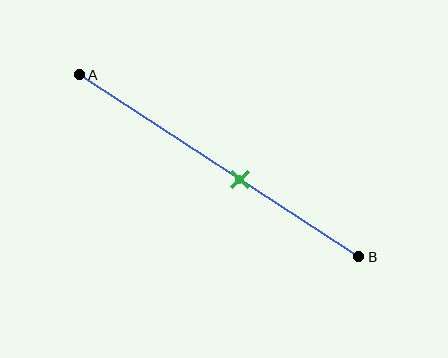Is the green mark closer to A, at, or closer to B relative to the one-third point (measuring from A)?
The green mark is closer to point B than the one-third point of segment AB.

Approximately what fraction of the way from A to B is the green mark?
The green mark is approximately 55% of the way from A to B.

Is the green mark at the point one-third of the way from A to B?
No, the mark is at about 55% from A, not at the 33% one-third point.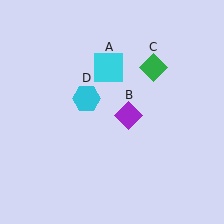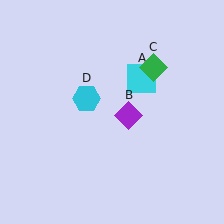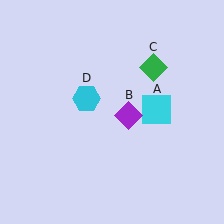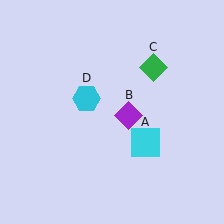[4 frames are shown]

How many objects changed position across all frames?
1 object changed position: cyan square (object A).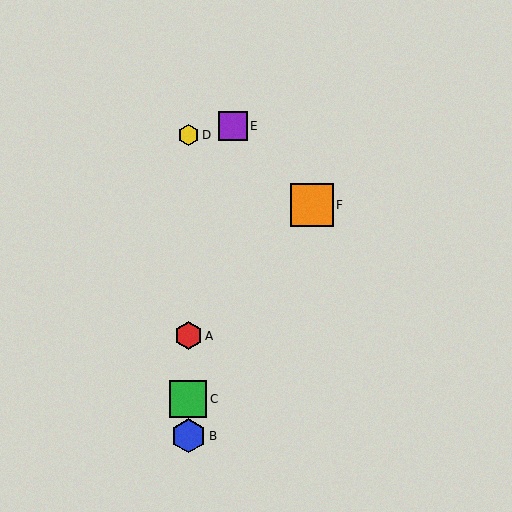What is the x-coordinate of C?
Object C is at x≈188.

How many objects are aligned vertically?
4 objects (A, B, C, D) are aligned vertically.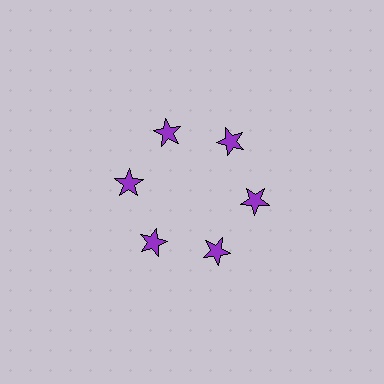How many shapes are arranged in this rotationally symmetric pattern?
There are 6 shapes, arranged in 6 groups of 1.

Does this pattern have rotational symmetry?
Yes, this pattern has 6-fold rotational symmetry. It looks the same after rotating 60 degrees around the center.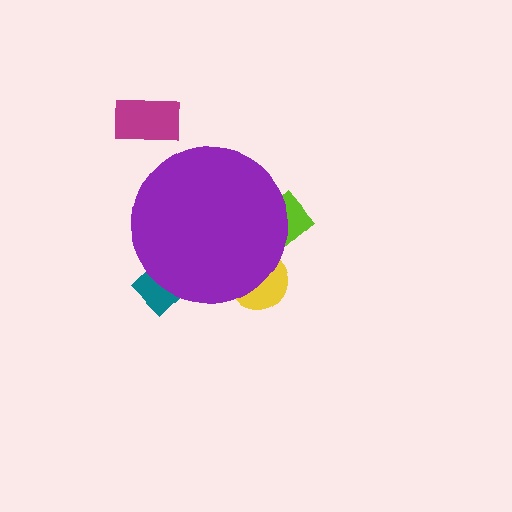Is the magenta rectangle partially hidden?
No, the magenta rectangle is fully visible.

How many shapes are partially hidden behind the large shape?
3 shapes are partially hidden.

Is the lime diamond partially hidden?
Yes, the lime diamond is partially hidden behind the purple circle.